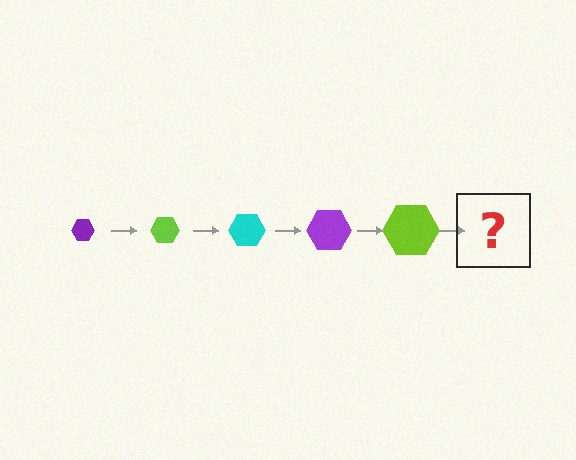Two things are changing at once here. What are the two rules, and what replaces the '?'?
The two rules are that the hexagon grows larger each step and the color cycles through purple, lime, and cyan. The '?' should be a cyan hexagon, larger than the previous one.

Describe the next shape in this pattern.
It should be a cyan hexagon, larger than the previous one.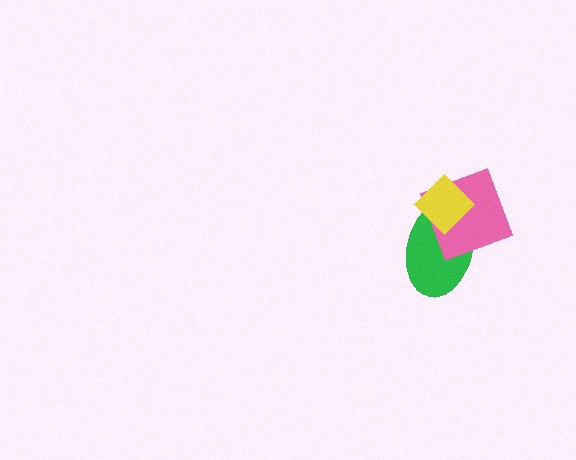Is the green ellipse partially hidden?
Yes, it is partially covered by another shape.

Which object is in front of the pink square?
The yellow diamond is in front of the pink square.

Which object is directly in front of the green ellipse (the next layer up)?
The pink square is directly in front of the green ellipse.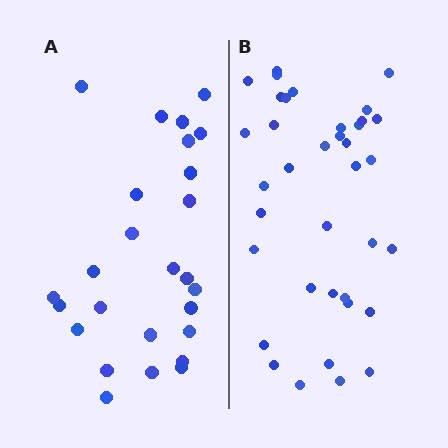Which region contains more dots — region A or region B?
Region B (the right region) has more dots.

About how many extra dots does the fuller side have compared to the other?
Region B has roughly 12 or so more dots than region A.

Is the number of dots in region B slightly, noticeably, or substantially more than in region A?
Region B has noticeably more, but not dramatically so. The ratio is roughly 1.4 to 1.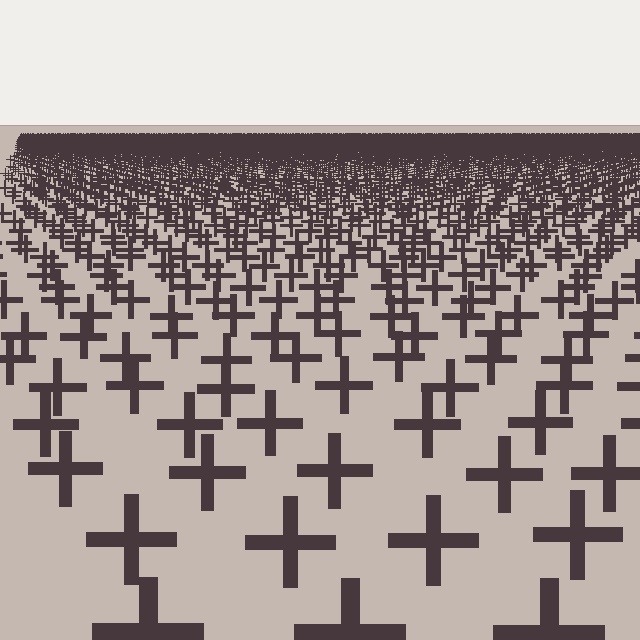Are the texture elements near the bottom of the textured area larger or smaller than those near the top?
Larger. Near the bottom, elements are closer to the viewer and appear at a bigger on-screen size.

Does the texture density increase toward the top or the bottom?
Density increases toward the top.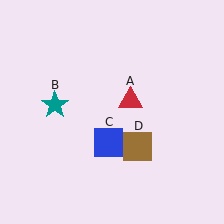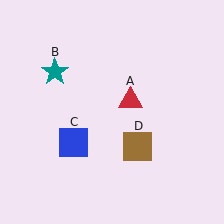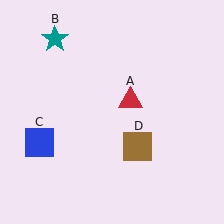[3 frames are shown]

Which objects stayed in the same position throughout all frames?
Red triangle (object A) and brown square (object D) remained stationary.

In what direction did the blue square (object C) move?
The blue square (object C) moved left.